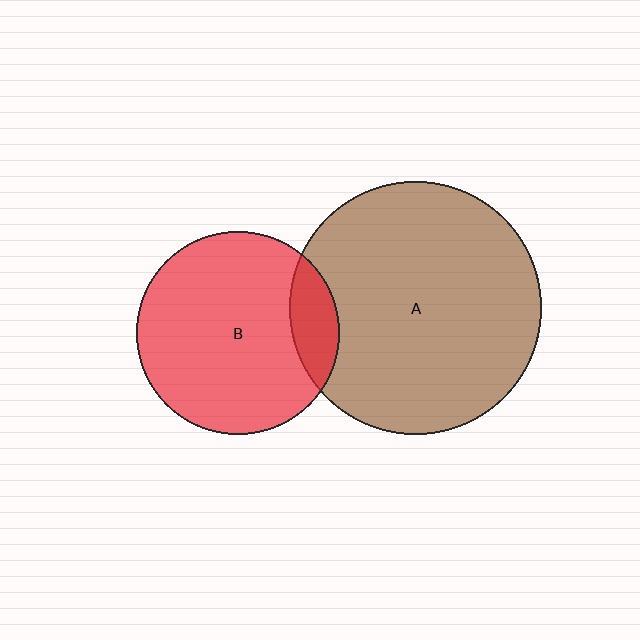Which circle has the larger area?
Circle A (brown).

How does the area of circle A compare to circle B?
Approximately 1.5 times.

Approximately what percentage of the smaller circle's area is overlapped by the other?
Approximately 15%.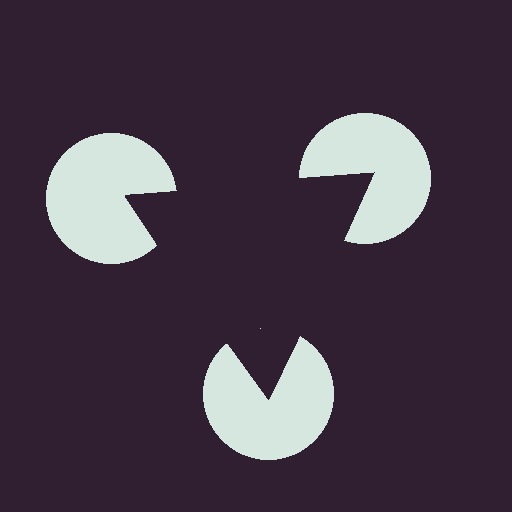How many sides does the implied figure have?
3 sides.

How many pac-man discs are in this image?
There are 3 — one at each vertex of the illusory triangle.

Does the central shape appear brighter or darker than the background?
It typically appears slightly darker than the background, even though no actual brightness change is drawn.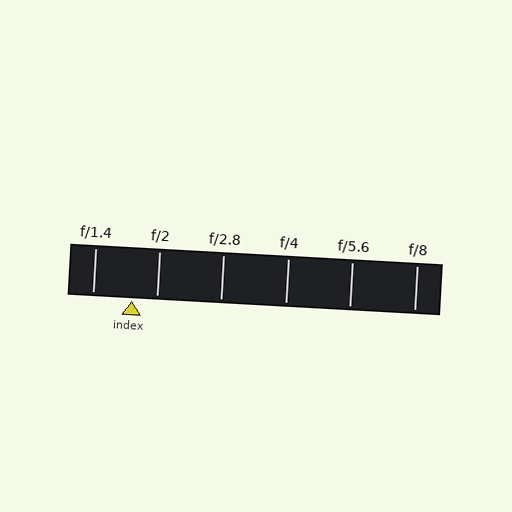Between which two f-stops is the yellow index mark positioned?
The index mark is between f/1.4 and f/2.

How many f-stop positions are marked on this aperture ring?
There are 6 f-stop positions marked.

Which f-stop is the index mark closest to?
The index mark is closest to f/2.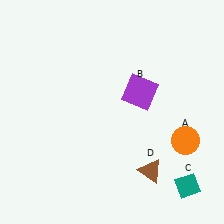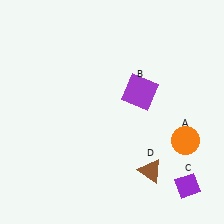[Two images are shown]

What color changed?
The diamond (C) changed from teal in Image 1 to purple in Image 2.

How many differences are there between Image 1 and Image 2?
There is 1 difference between the two images.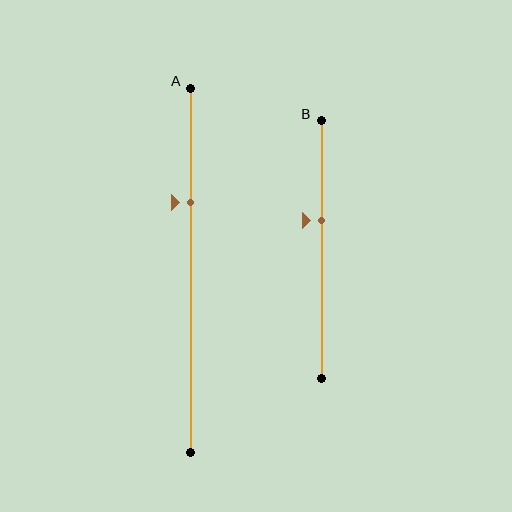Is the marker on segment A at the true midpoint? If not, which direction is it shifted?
No, the marker on segment A is shifted upward by about 19% of the segment length.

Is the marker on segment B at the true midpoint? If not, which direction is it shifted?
No, the marker on segment B is shifted upward by about 11% of the segment length.